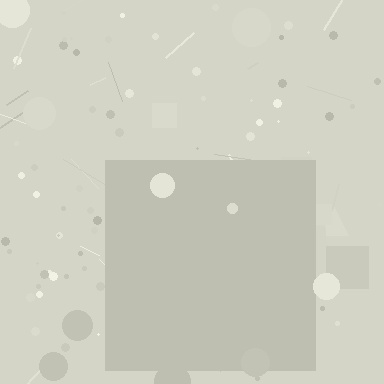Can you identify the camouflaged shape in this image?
The camouflaged shape is a square.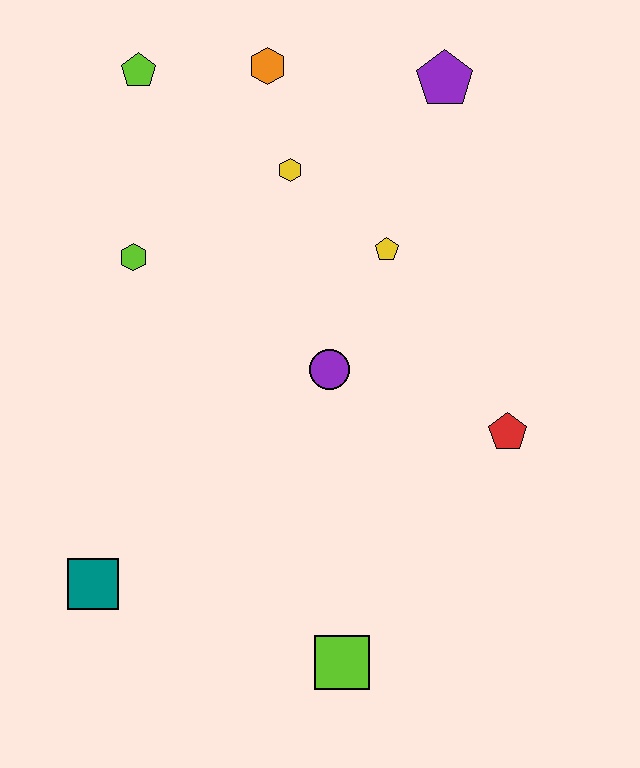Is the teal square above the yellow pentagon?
No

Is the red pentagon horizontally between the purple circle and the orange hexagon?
No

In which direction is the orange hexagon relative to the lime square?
The orange hexagon is above the lime square.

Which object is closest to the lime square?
The teal square is closest to the lime square.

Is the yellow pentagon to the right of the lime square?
Yes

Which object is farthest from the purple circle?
The lime pentagon is farthest from the purple circle.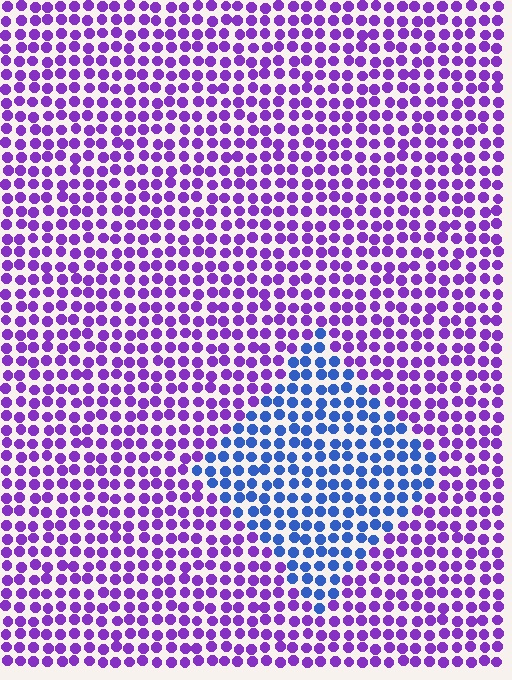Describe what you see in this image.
The image is filled with small purple elements in a uniform arrangement. A diamond-shaped region is visible where the elements are tinted to a slightly different hue, forming a subtle color boundary.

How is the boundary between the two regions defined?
The boundary is defined purely by a slight shift in hue (about 54 degrees). Spacing, size, and orientation are identical on both sides.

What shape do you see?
I see a diamond.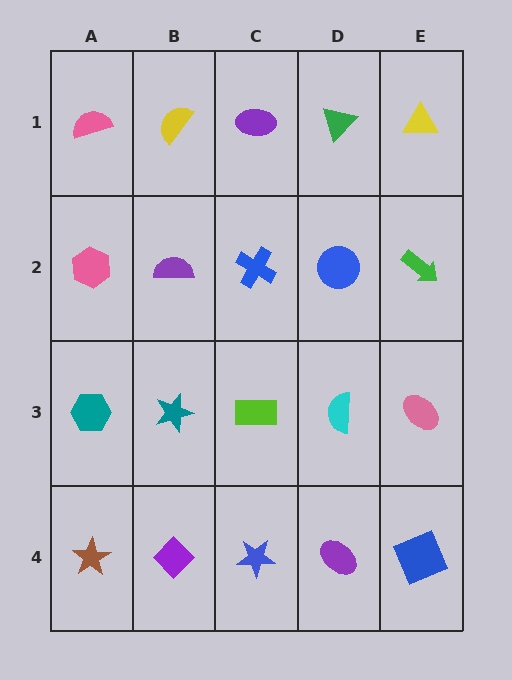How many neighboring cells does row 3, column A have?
3.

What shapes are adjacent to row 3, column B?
A purple semicircle (row 2, column B), a purple diamond (row 4, column B), a teal hexagon (row 3, column A), a lime rectangle (row 3, column C).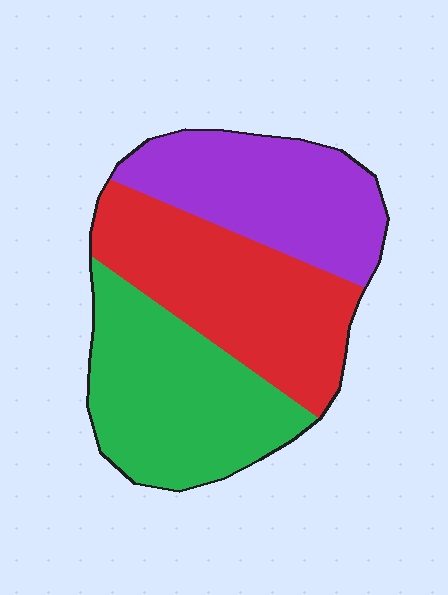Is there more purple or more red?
Red.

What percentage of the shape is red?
Red covers around 35% of the shape.